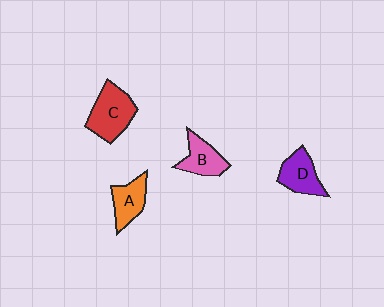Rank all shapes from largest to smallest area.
From largest to smallest: C (red), D (purple), B (pink), A (orange).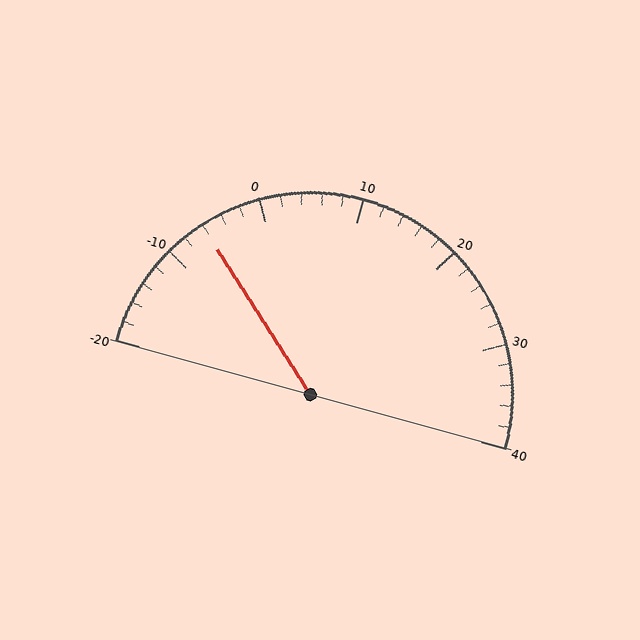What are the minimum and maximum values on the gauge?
The gauge ranges from -20 to 40.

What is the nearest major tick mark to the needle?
The nearest major tick mark is -10.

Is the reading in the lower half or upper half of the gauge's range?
The reading is in the lower half of the range (-20 to 40).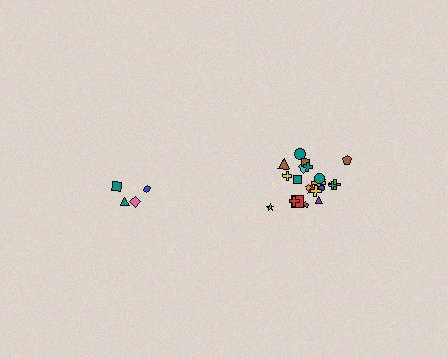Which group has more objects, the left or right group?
The right group.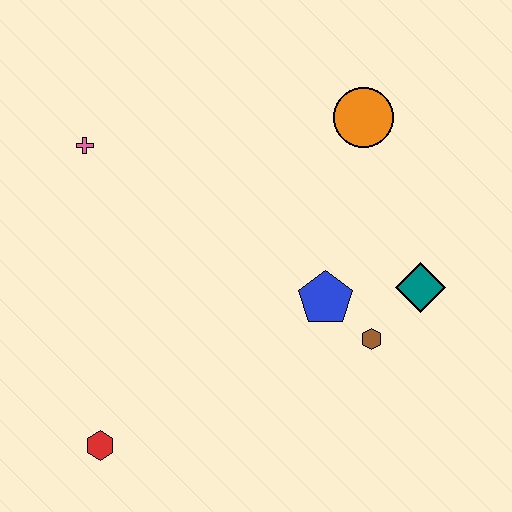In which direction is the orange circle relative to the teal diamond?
The orange circle is above the teal diamond.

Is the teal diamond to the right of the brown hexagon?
Yes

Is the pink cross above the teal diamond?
Yes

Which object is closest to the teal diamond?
The brown hexagon is closest to the teal diamond.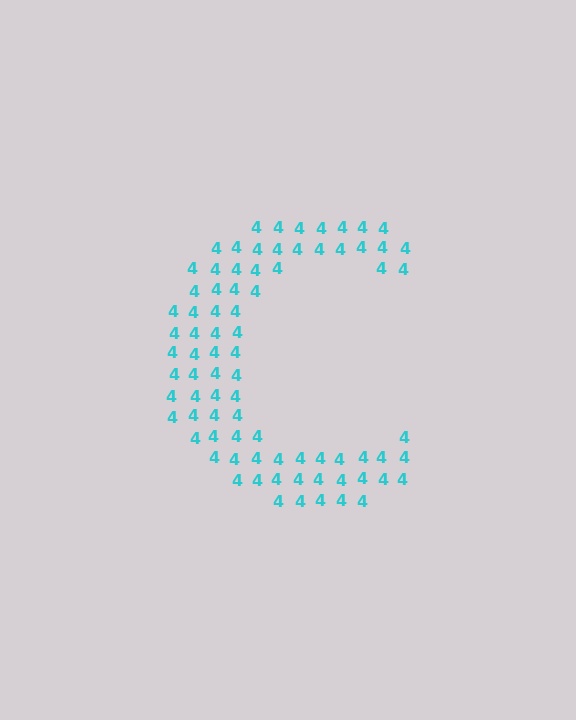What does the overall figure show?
The overall figure shows the letter C.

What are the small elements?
The small elements are digit 4's.